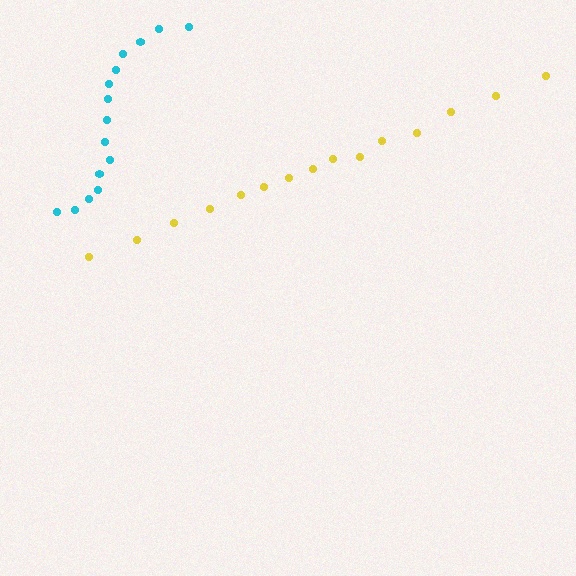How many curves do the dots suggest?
There are 2 distinct paths.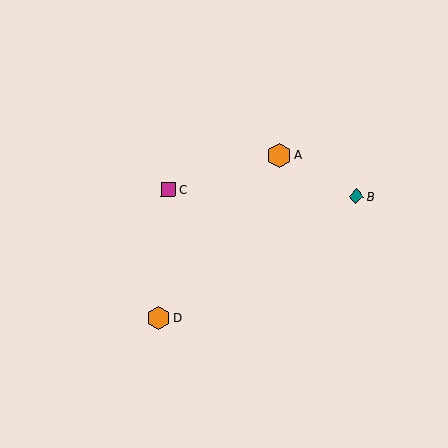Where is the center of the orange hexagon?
The center of the orange hexagon is at (280, 155).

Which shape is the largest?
The orange hexagon (labeled A) is the largest.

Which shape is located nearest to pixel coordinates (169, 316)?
The orange hexagon (labeled D) at (159, 318) is nearest to that location.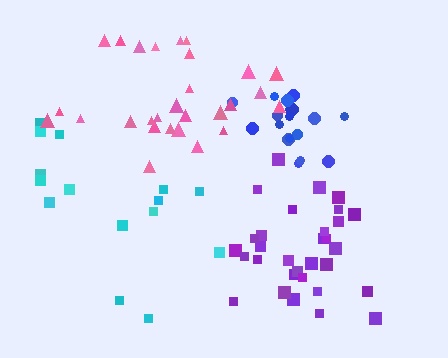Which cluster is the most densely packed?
Blue.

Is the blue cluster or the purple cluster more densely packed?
Blue.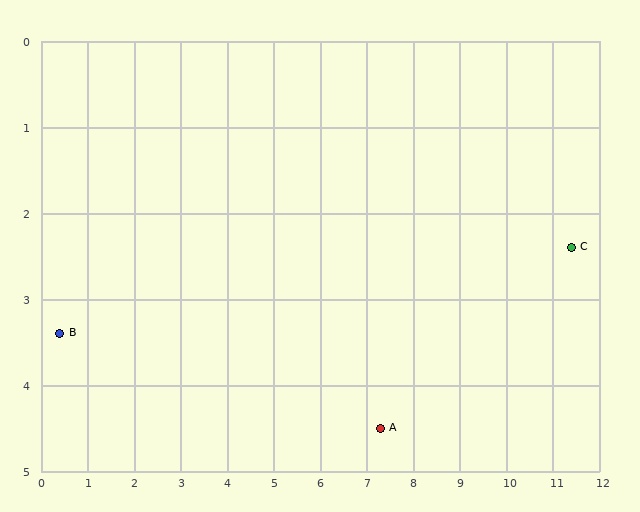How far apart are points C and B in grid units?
Points C and B are about 11.0 grid units apart.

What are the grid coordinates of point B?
Point B is at approximately (0.4, 3.4).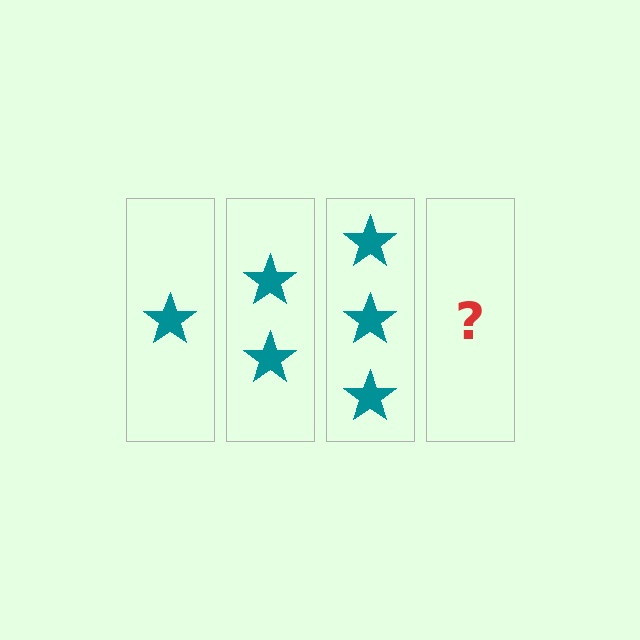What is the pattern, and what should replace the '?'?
The pattern is that each step adds one more star. The '?' should be 4 stars.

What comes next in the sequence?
The next element should be 4 stars.